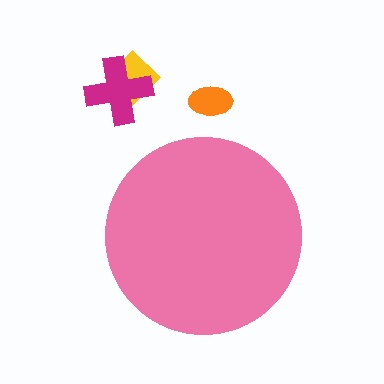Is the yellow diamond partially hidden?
No, the yellow diamond is fully visible.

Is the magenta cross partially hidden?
No, the magenta cross is fully visible.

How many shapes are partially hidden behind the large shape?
0 shapes are partially hidden.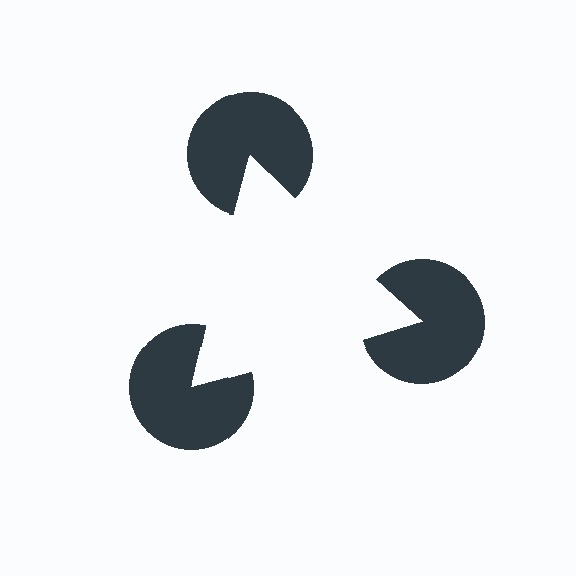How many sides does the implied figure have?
3 sides.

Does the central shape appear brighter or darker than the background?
It typically appears slightly brighter than the background, even though no actual brightness change is drawn.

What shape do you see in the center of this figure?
An illusory triangle — its edges are inferred from the aligned wedge cuts in the pac-man discs, not physically drawn.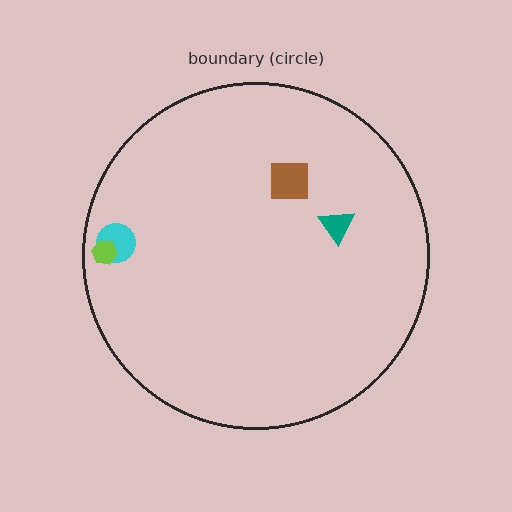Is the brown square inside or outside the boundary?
Inside.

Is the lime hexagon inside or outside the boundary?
Inside.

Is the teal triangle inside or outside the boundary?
Inside.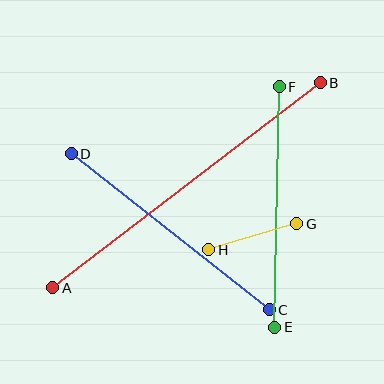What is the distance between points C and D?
The distance is approximately 252 pixels.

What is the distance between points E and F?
The distance is approximately 240 pixels.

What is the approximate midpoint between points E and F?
The midpoint is at approximately (277, 207) pixels.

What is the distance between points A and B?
The distance is approximately 337 pixels.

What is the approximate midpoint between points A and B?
The midpoint is at approximately (187, 185) pixels.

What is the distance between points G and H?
The distance is approximately 92 pixels.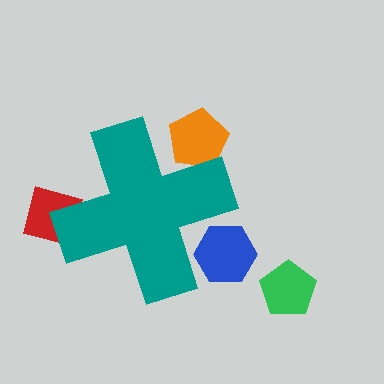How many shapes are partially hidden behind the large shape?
3 shapes are partially hidden.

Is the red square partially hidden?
Yes, the red square is partially hidden behind the teal cross.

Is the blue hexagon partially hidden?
Yes, the blue hexagon is partially hidden behind the teal cross.